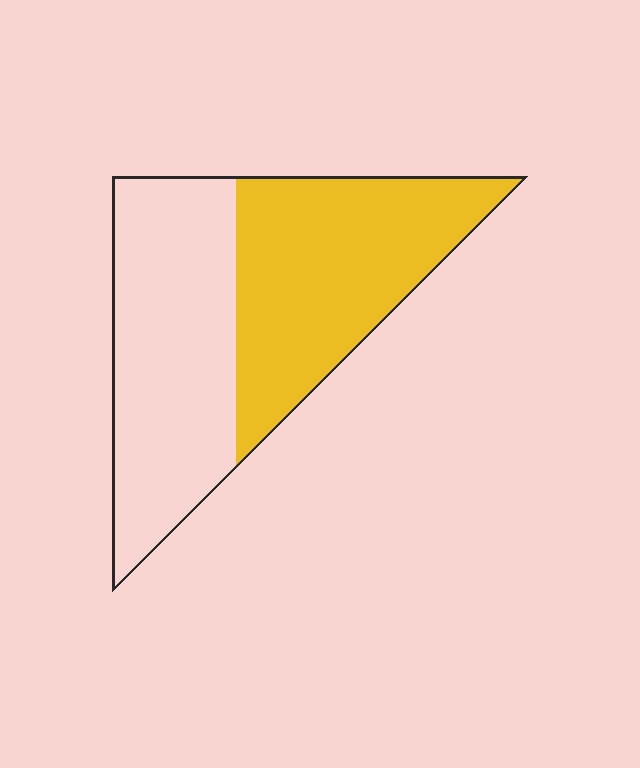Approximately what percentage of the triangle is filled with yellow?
Approximately 50%.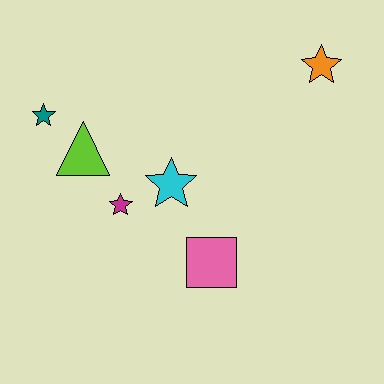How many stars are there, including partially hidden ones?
There are 4 stars.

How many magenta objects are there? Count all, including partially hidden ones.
There is 1 magenta object.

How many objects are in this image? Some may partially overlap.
There are 6 objects.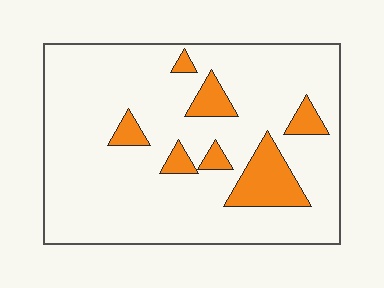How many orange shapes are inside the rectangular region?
7.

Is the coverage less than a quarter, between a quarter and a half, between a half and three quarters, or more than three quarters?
Less than a quarter.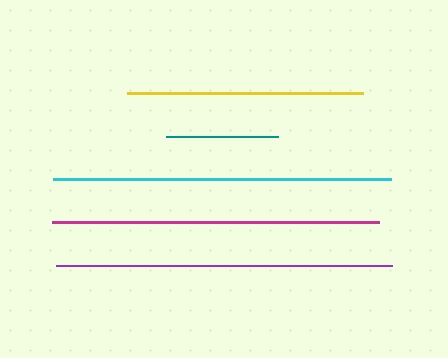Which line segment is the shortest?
The teal line is the shortest at approximately 112 pixels.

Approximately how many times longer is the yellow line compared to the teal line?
The yellow line is approximately 2.1 times the length of the teal line.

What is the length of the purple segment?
The purple segment is approximately 336 pixels long.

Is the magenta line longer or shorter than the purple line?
The purple line is longer than the magenta line.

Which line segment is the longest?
The cyan line is the longest at approximately 338 pixels.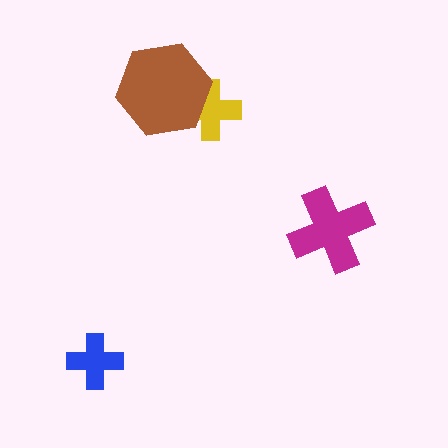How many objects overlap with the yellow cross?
1 object overlaps with the yellow cross.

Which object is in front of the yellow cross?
The brown hexagon is in front of the yellow cross.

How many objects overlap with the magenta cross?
0 objects overlap with the magenta cross.